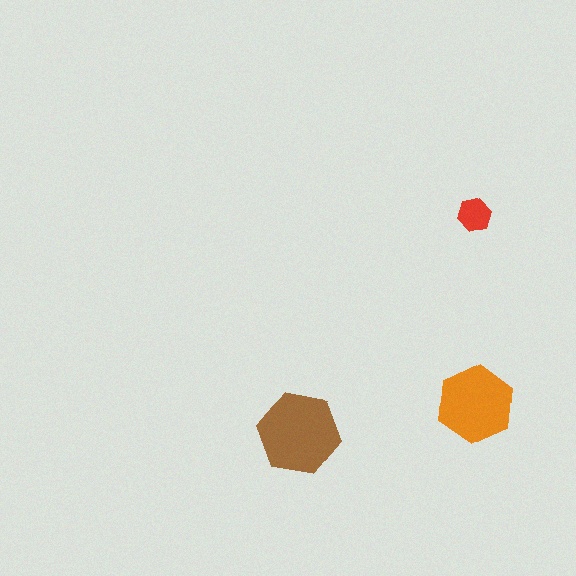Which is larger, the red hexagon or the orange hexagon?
The orange one.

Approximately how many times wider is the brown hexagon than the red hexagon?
About 2.5 times wider.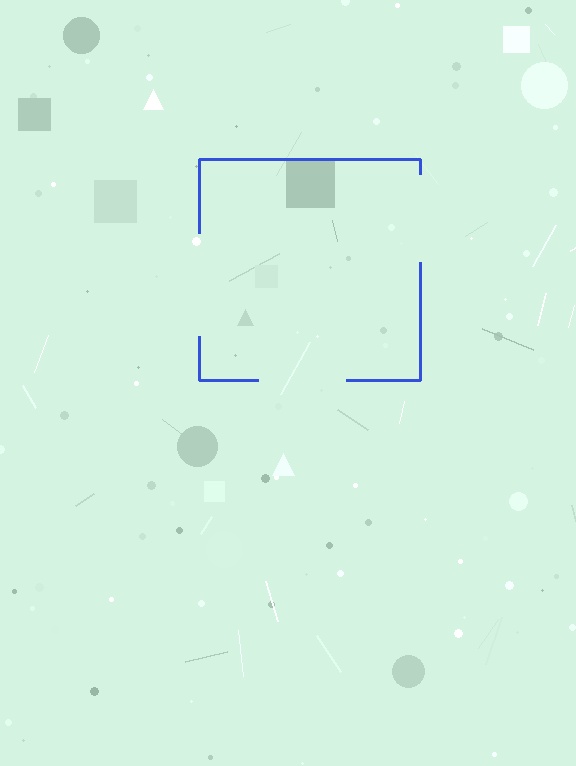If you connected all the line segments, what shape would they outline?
They would outline a square.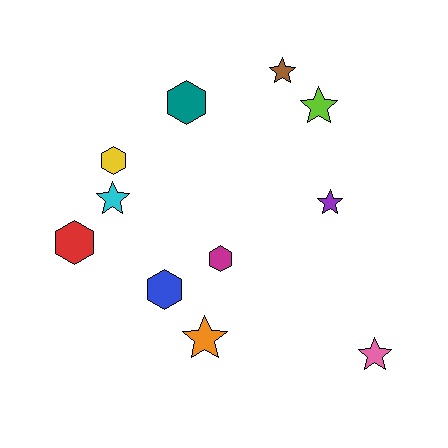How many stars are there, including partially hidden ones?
There are 6 stars.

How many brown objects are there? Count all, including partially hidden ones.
There is 1 brown object.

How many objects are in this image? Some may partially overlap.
There are 11 objects.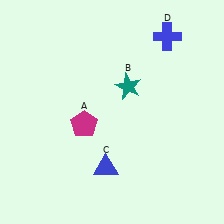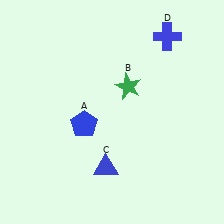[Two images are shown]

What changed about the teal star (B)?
In Image 1, B is teal. In Image 2, it changed to green.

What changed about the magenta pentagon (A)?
In Image 1, A is magenta. In Image 2, it changed to blue.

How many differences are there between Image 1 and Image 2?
There are 2 differences between the two images.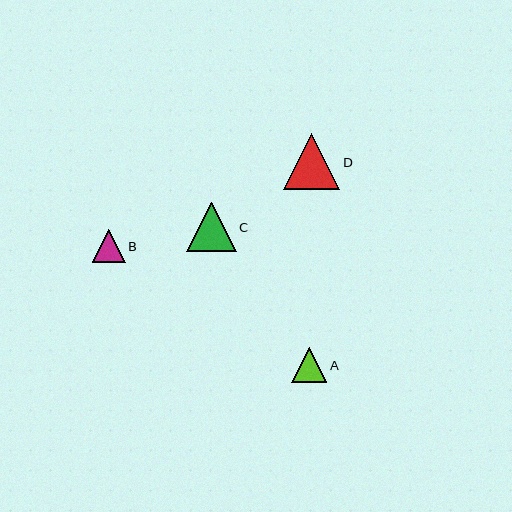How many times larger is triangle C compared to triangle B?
Triangle C is approximately 1.5 times the size of triangle B.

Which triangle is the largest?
Triangle D is the largest with a size of approximately 56 pixels.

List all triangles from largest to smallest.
From largest to smallest: D, C, A, B.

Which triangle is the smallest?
Triangle B is the smallest with a size of approximately 33 pixels.